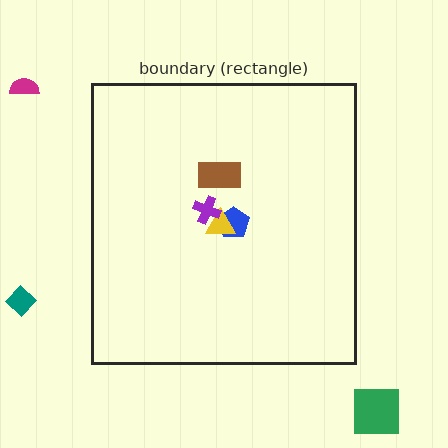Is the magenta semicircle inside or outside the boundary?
Outside.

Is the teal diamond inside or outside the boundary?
Outside.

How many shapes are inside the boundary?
4 inside, 3 outside.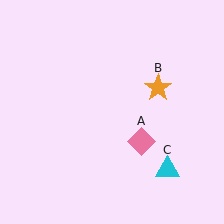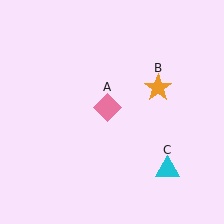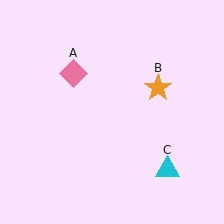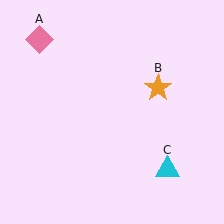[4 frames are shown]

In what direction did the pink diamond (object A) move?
The pink diamond (object A) moved up and to the left.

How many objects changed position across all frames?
1 object changed position: pink diamond (object A).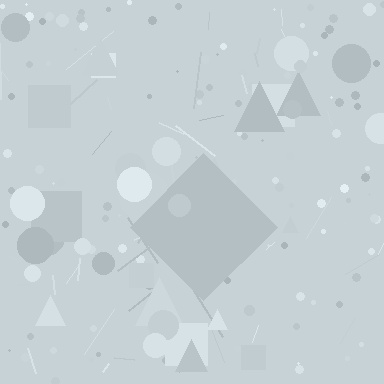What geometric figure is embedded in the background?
A diamond is embedded in the background.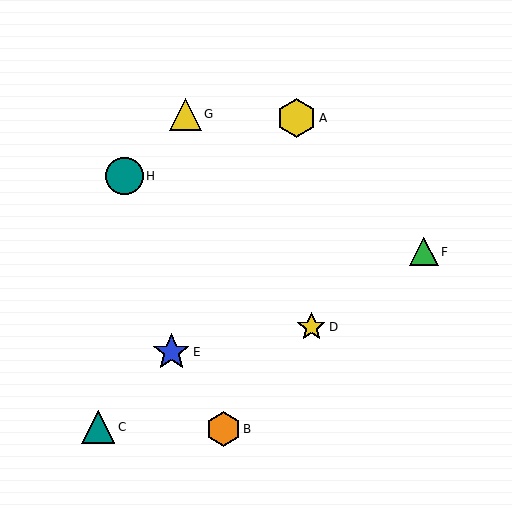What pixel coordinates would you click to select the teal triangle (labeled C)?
Click at (98, 427) to select the teal triangle C.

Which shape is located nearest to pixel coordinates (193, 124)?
The yellow triangle (labeled G) at (185, 114) is nearest to that location.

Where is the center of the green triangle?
The center of the green triangle is at (424, 252).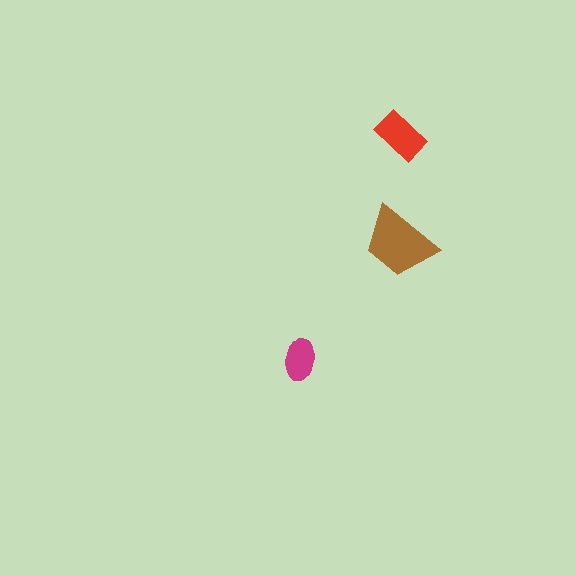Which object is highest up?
The red rectangle is topmost.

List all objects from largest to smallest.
The brown trapezoid, the red rectangle, the magenta ellipse.